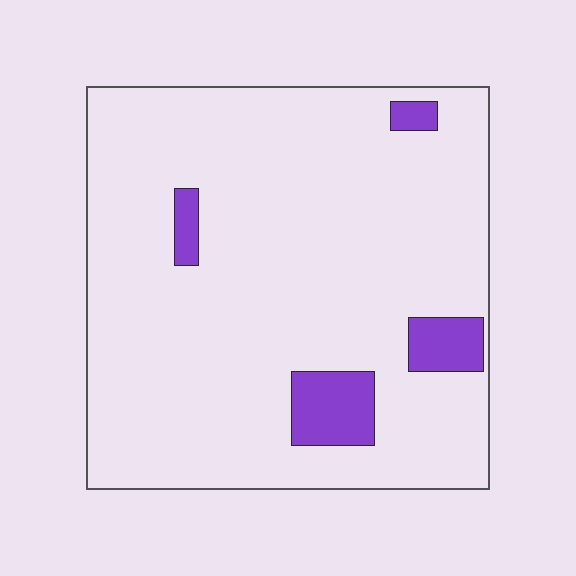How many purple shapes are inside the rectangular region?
4.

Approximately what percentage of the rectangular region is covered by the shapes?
Approximately 10%.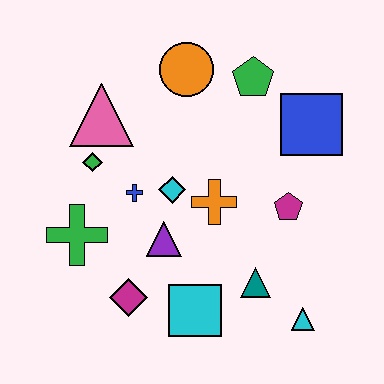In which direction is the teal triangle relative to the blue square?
The teal triangle is below the blue square.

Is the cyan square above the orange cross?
No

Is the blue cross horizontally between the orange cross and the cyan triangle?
No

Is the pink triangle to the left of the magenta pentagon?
Yes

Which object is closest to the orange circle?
The green pentagon is closest to the orange circle.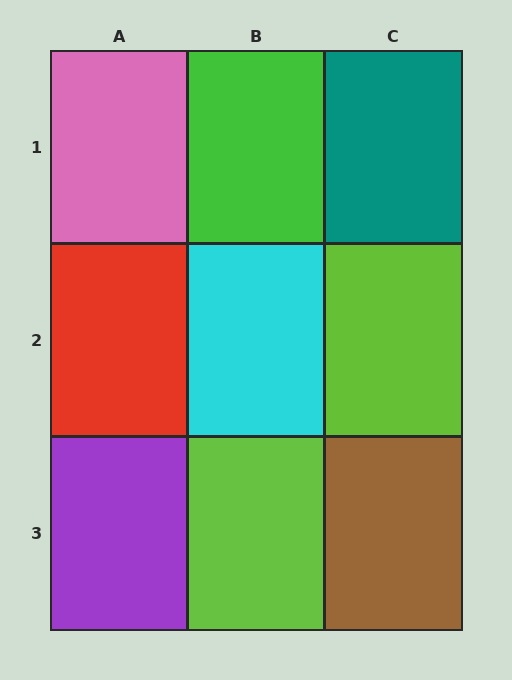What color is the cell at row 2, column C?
Lime.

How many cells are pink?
1 cell is pink.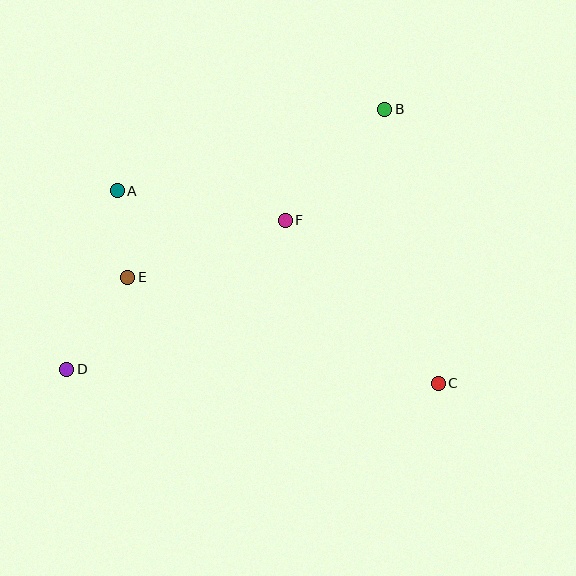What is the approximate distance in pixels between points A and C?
The distance between A and C is approximately 374 pixels.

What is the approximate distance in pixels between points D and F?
The distance between D and F is approximately 265 pixels.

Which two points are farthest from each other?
Points B and D are farthest from each other.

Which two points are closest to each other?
Points A and E are closest to each other.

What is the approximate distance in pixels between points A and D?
The distance between A and D is approximately 185 pixels.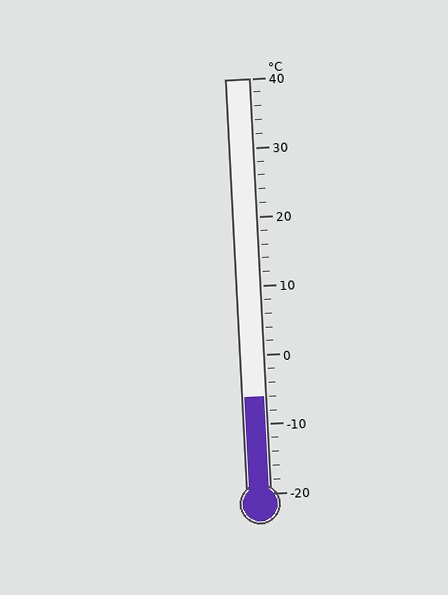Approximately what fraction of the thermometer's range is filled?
The thermometer is filled to approximately 25% of its range.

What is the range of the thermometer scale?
The thermometer scale ranges from -20°C to 40°C.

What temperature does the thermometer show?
The thermometer shows approximately -6°C.